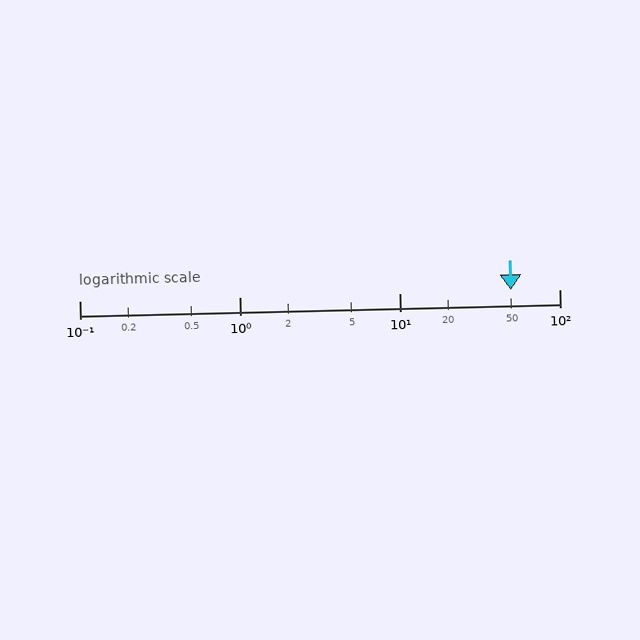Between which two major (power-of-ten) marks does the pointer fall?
The pointer is between 10 and 100.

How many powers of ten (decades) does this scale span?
The scale spans 3 decades, from 0.1 to 100.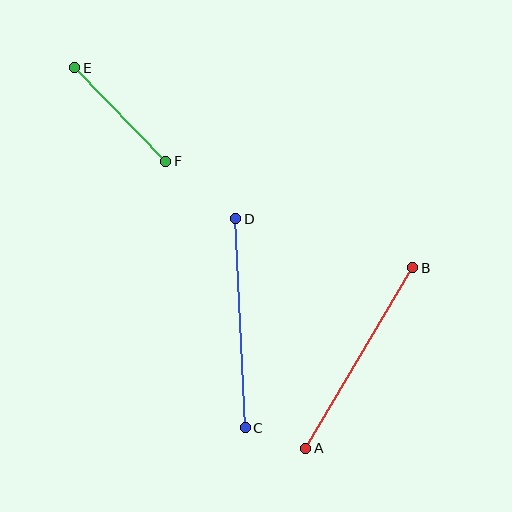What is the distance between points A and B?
The distance is approximately 210 pixels.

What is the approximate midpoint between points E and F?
The midpoint is at approximately (120, 114) pixels.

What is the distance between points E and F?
The distance is approximately 131 pixels.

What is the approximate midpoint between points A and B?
The midpoint is at approximately (359, 358) pixels.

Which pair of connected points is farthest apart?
Points A and B are farthest apart.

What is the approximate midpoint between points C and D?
The midpoint is at approximately (241, 323) pixels.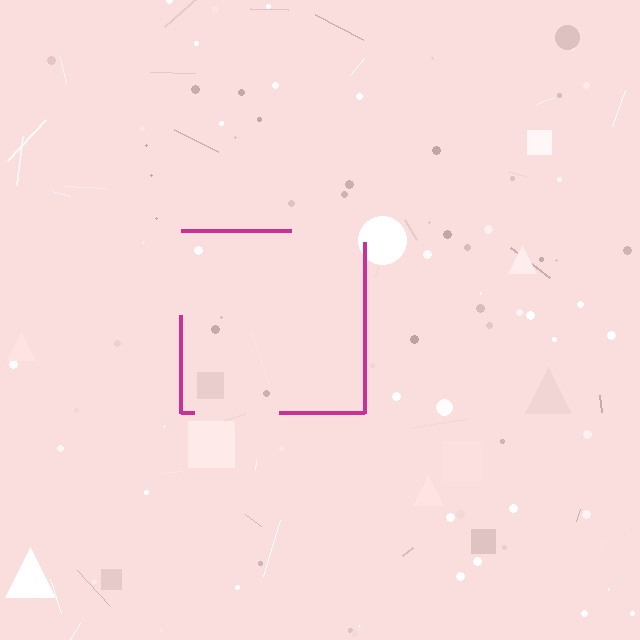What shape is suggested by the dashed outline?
The dashed outline suggests a square.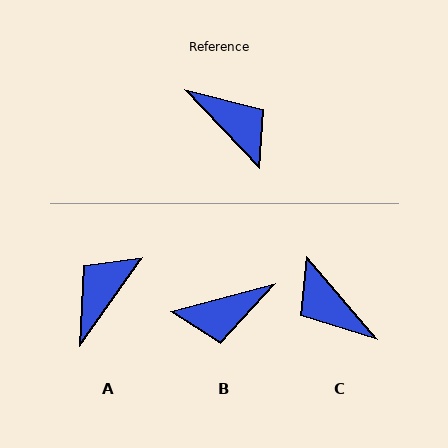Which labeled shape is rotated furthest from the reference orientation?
C, about 178 degrees away.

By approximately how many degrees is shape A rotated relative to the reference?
Approximately 102 degrees counter-clockwise.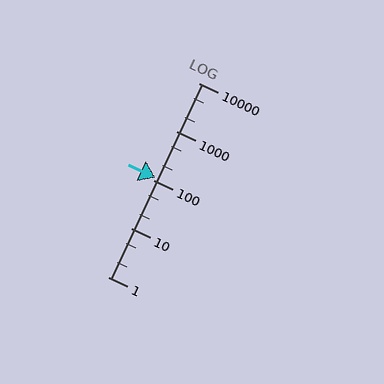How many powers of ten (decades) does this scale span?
The scale spans 4 decades, from 1 to 10000.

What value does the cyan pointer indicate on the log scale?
The pointer indicates approximately 110.